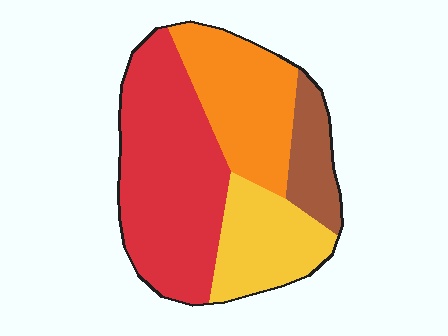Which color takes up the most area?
Red, at roughly 45%.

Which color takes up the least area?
Brown, at roughly 10%.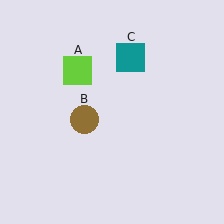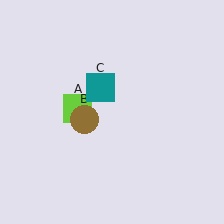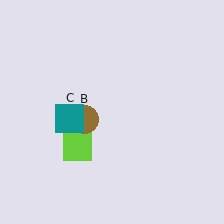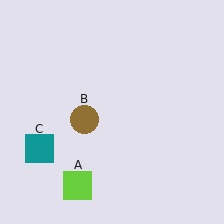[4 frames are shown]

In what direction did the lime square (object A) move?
The lime square (object A) moved down.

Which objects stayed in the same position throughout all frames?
Brown circle (object B) remained stationary.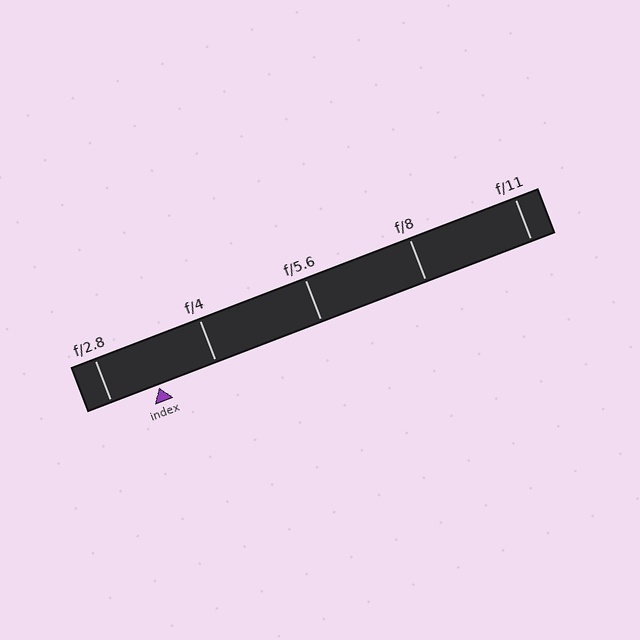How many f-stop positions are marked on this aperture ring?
There are 5 f-stop positions marked.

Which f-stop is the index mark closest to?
The index mark is closest to f/2.8.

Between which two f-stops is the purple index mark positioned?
The index mark is between f/2.8 and f/4.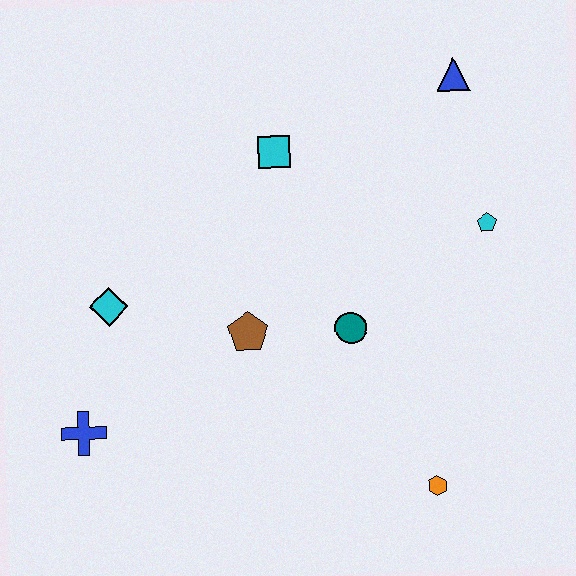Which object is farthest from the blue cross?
The blue triangle is farthest from the blue cross.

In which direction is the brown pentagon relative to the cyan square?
The brown pentagon is below the cyan square.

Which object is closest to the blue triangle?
The cyan pentagon is closest to the blue triangle.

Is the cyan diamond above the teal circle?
Yes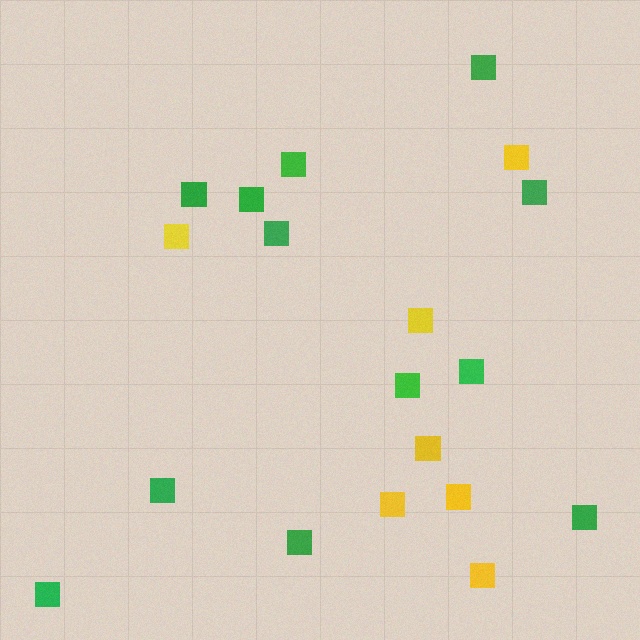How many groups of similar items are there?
There are 2 groups: one group of yellow squares (7) and one group of green squares (12).